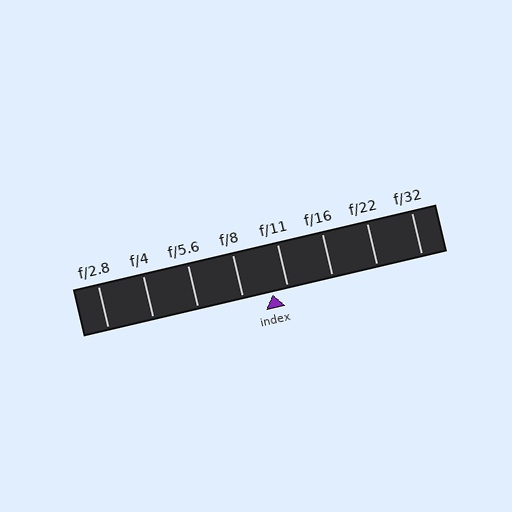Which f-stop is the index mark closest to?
The index mark is closest to f/11.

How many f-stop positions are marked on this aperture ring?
There are 8 f-stop positions marked.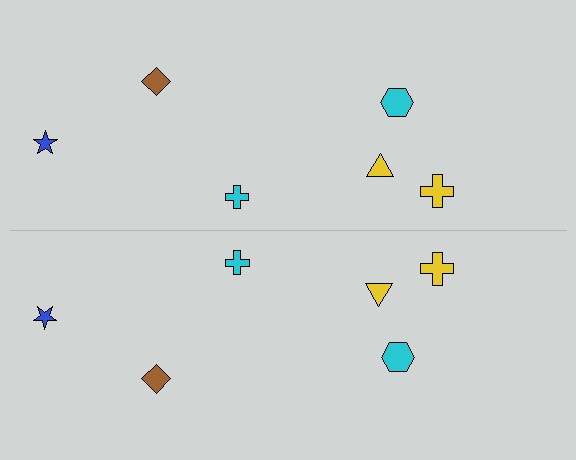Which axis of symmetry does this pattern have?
The pattern has a horizontal axis of symmetry running through the center of the image.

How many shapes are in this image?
There are 12 shapes in this image.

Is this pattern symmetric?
Yes, this pattern has bilateral (reflection) symmetry.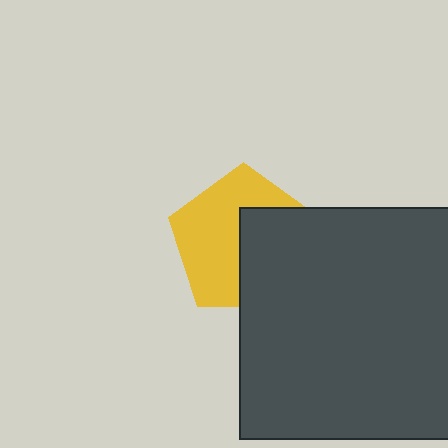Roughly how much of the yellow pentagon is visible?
About half of it is visible (roughly 56%).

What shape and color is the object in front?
The object in front is a dark gray square.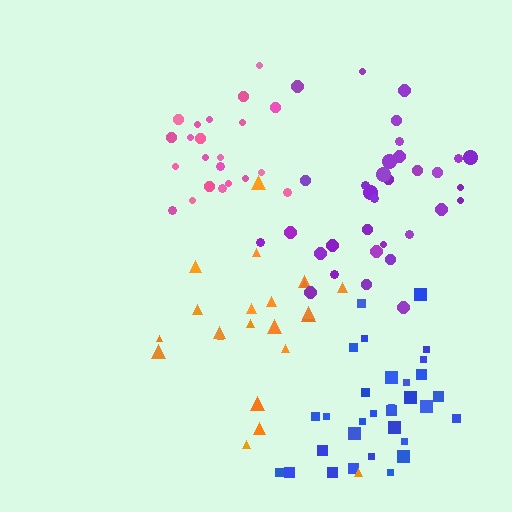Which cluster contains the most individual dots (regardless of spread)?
Purple (33).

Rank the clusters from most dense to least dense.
pink, purple, blue, orange.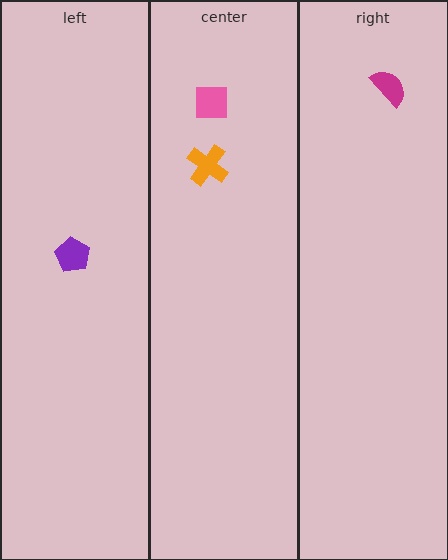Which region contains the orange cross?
The center region.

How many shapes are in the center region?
2.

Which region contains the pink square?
The center region.